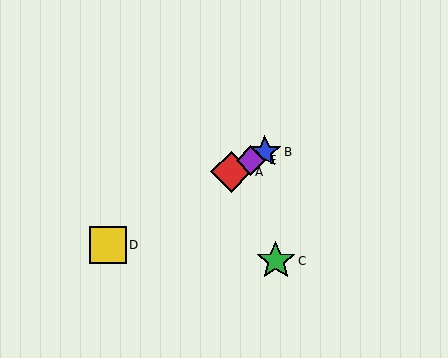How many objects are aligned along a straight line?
4 objects (A, B, D, E) are aligned along a straight line.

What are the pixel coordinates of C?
Object C is at (276, 261).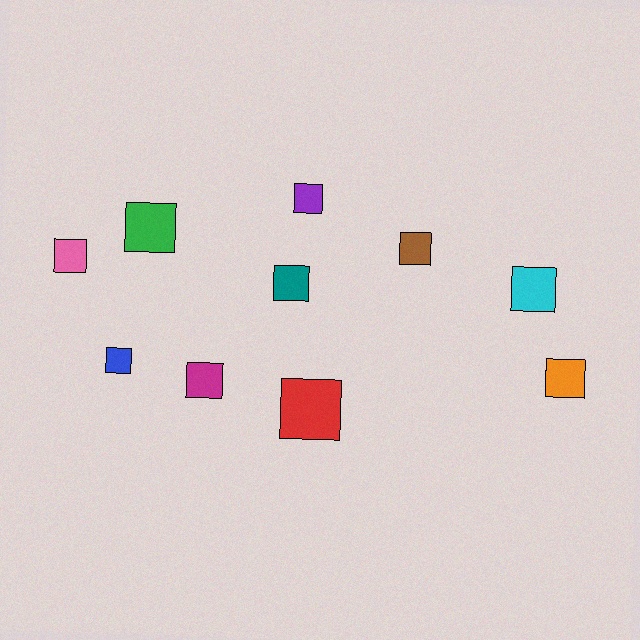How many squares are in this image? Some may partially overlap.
There are 10 squares.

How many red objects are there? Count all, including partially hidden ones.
There is 1 red object.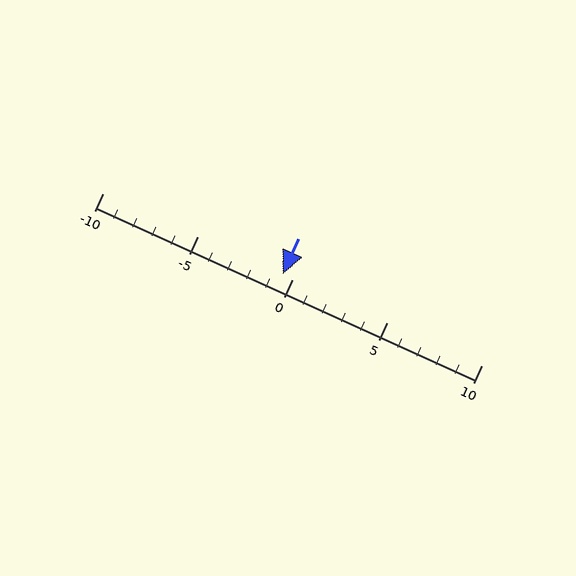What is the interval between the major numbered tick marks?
The major tick marks are spaced 5 units apart.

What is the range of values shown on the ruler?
The ruler shows values from -10 to 10.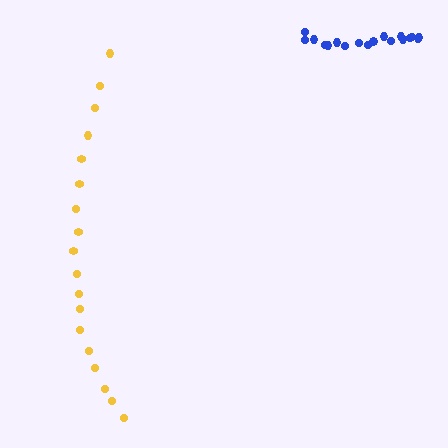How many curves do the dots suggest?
There are 2 distinct paths.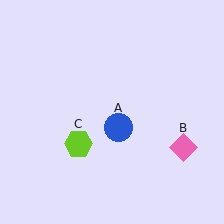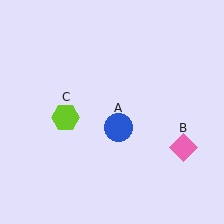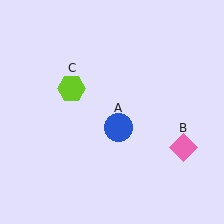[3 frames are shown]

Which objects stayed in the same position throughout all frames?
Blue circle (object A) and pink diamond (object B) remained stationary.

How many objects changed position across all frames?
1 object changed position: lime hexagon (object C).